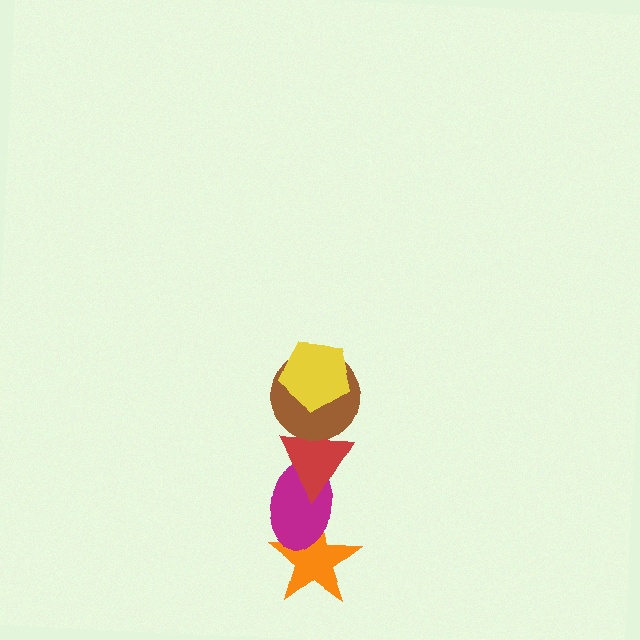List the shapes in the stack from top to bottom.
From top to bottom: the yellow pentagon, the brown circle, the red triangle, the magenta ellipse, the orange star.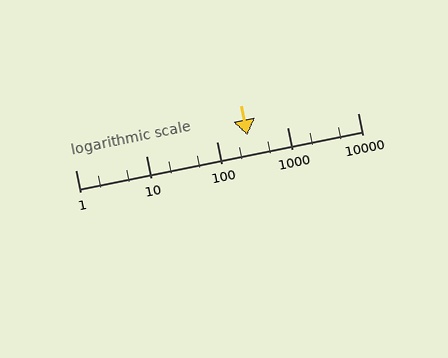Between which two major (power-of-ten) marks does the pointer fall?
The pointer is between 100 and 1000.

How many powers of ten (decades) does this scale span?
The scale spans 4 decades, from 1 to 10000.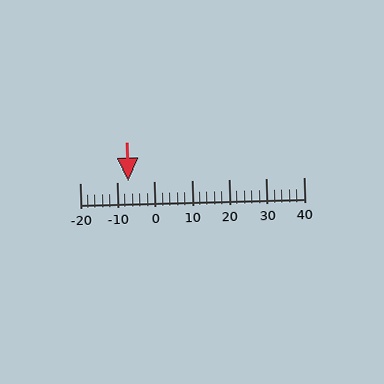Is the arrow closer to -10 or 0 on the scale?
The arrow is closer to -10.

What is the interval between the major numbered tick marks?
The major tick marks are spaced 10 units apart.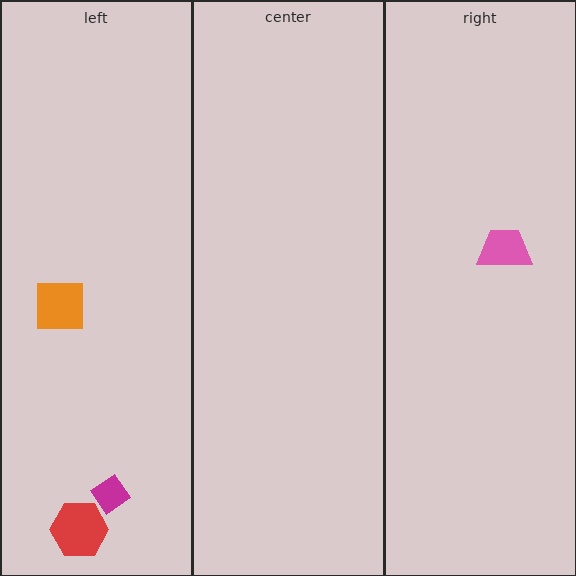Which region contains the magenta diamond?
The left region.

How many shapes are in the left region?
3.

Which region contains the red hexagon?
The left region.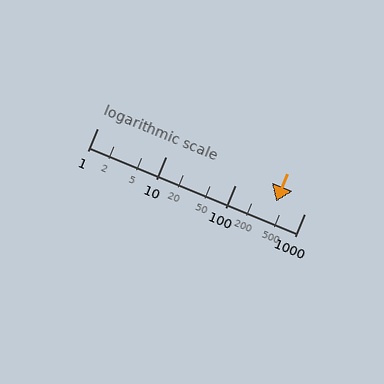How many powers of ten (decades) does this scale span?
The scale spans 3 decades, from 1 to 1000.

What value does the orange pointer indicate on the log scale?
The pointer indicates approximately 390.